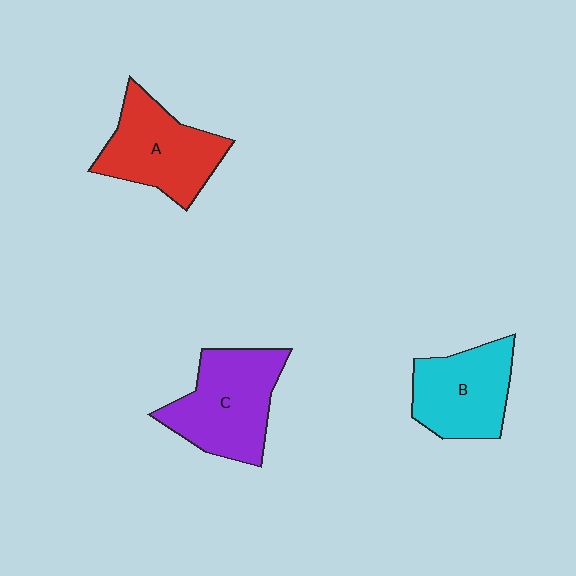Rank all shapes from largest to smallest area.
From largest to smallest: C (purple), A (red), B (cyan).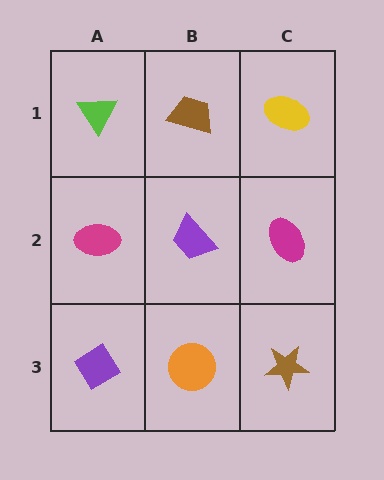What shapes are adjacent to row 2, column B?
A brown trapezoid (row 1, column B), an orange circle (row 3, column B), a magenta ellipse (row 2, column A), a magenta ellipse (row 2, column C).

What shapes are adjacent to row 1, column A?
A magenta ellipse (row 2, column A), a brown trapezoid (row 1, column B).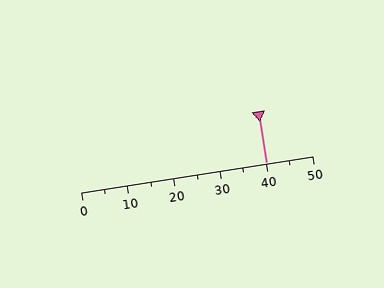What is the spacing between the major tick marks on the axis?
The major ticks are spaced 10 apart.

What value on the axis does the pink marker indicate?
The marker indicates approximately 40.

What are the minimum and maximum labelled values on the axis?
The axis runs from 0 to 50.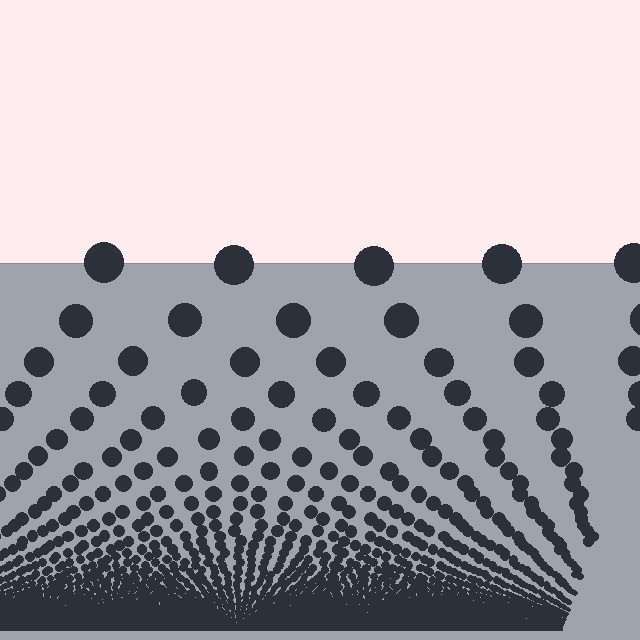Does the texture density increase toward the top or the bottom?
Density increases toward the bottom.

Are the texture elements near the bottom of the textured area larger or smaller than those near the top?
Smaller. The gradient is inverted — elements near the bottom are smaller and denser.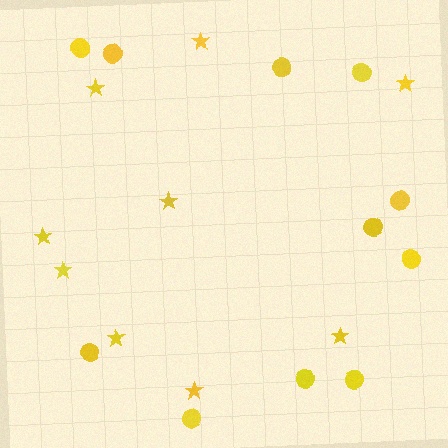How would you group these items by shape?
There are 2 groups: one group of circles (11) and one group of stars (9).